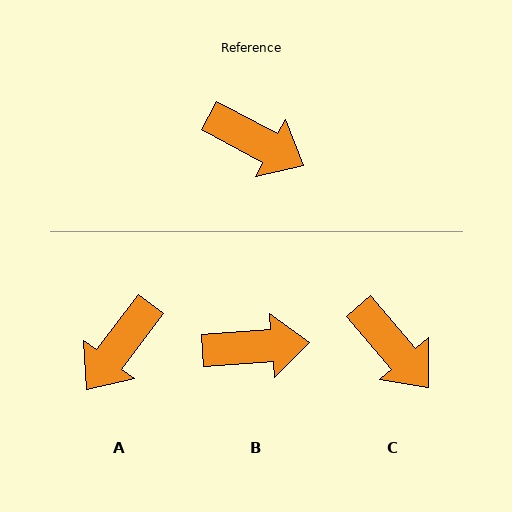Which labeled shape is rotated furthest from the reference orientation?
A, about 99 degrees away.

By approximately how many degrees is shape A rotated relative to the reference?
Approximately 99 degrees clockwise.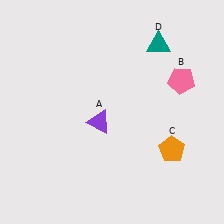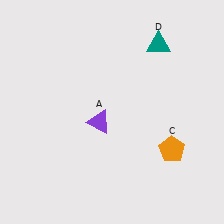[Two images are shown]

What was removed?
The pink pentagon (B) was removed in Image 2.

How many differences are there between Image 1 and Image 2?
There is 1 difference between the two images.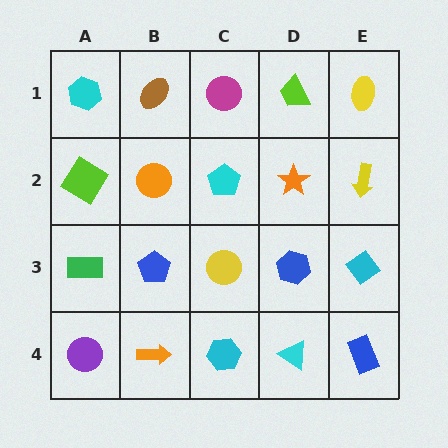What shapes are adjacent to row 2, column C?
A magenta circle (row 1, column C), a yellow circle (row 3, column C), an orange circle (row 2, column B), an orange star (row 2, column D).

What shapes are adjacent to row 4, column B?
A blue pentagon (row 3, column B), a purple circle (row 4, column A), a cyan hexagon (row 4, column C).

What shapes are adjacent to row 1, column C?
A cyan pentagon (row 2, column C), a brown ellipse (row 1, column B), a lime trapezoid (row 1, column D).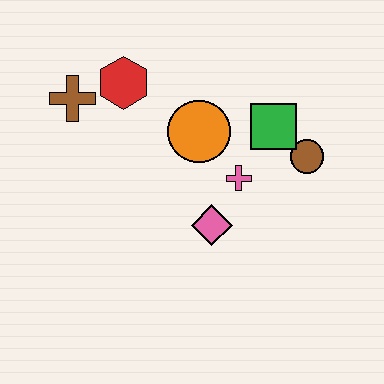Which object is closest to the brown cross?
The red hexagon is closest to the brown cross.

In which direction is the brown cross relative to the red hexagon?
The brown cross is to the left of the red hexagon.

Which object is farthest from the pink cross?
The brown cross is farthest from the pink cross.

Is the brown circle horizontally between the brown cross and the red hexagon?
No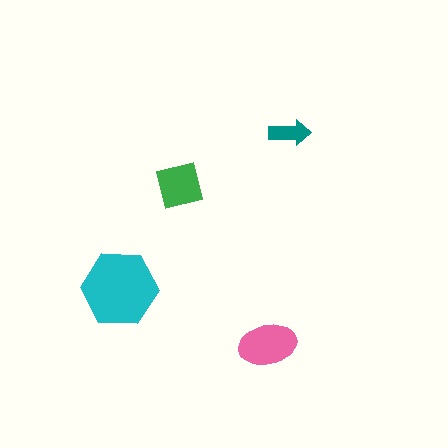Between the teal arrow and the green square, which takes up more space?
The green square.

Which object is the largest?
The cyan hexagon.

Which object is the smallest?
The teal arrow.